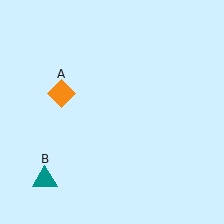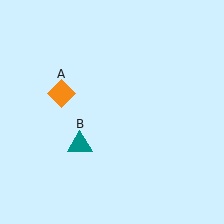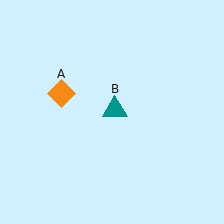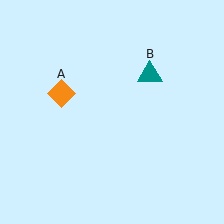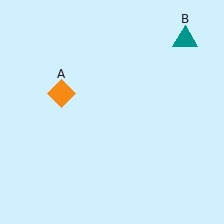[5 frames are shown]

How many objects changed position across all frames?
1 object changed position: teal triangle (object B).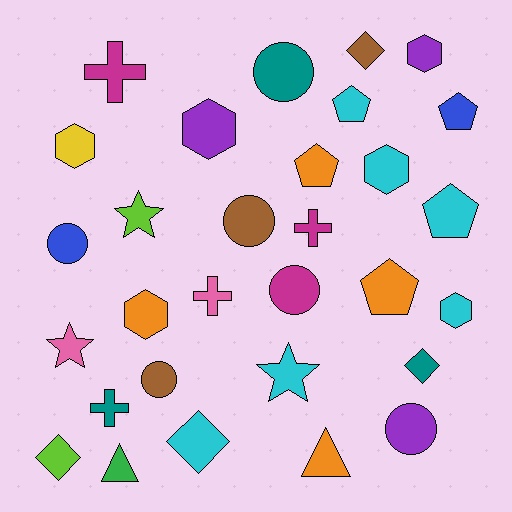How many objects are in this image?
There are 30 objects.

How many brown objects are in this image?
There are 3 brown objects.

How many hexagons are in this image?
There are 6 hexagons.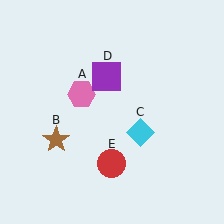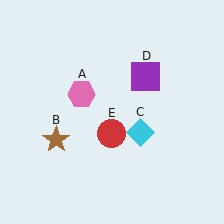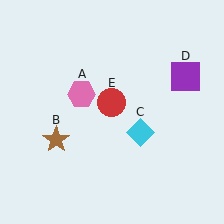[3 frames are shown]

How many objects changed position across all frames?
2 objects changed position: purple square (object D), red circle (object E).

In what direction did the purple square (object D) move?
The purple square (object D) moved right.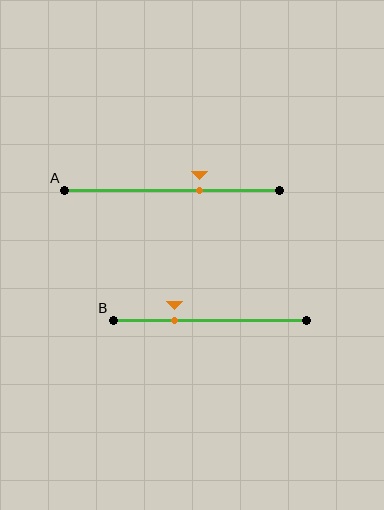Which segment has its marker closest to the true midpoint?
Segment A has its marker closest to the true midpoint.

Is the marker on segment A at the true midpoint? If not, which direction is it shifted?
No, the marker on segment A is shifted to the right by about 13% of the segment length.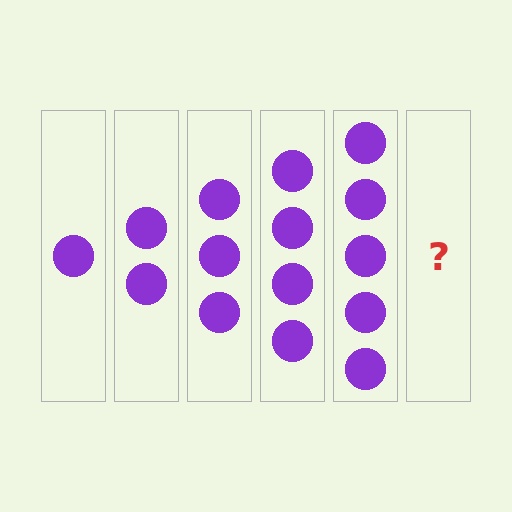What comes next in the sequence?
The next element should be 6 circles.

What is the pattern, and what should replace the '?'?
The pattern is that each step adds one more circle. The '?' should be 6 circles.